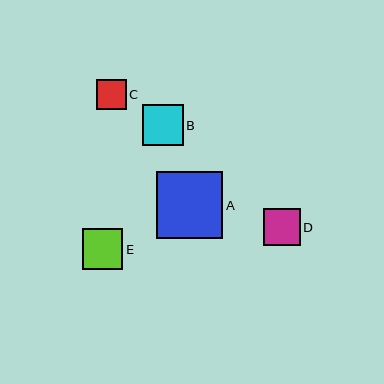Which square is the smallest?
Square C is the smallest with a size of approximately 30 pixels.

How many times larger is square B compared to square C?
Square B is approximately 1.4 times the size of square C.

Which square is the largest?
Square A is the largest with a size of approximately 66 pixels.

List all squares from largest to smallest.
From largest to smallest: A, B, E, D, C.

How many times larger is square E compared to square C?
Square E is approximately 1.4 times the size of square C.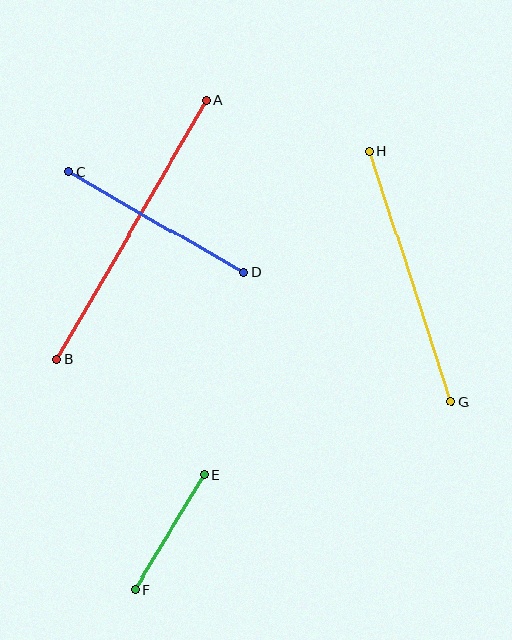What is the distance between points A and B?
The distance is approximately 299 pixels.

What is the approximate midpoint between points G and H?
The midpoint is at approximately (410, 276) pixels.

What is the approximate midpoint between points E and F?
The midpoint is at approximately (169, 532) pixels.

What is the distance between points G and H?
The distance is approximately 263 pixels.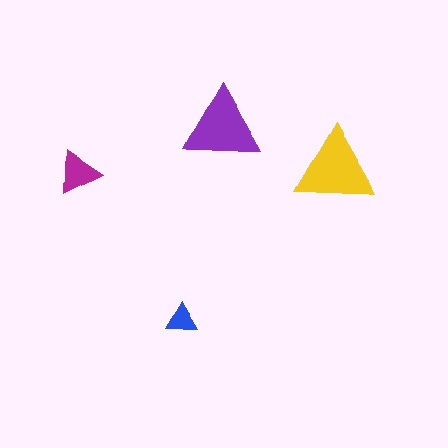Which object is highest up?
The purple triangle is topmost.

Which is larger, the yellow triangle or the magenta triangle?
The yellow one.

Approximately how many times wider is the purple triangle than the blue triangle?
About 2.5 times wider.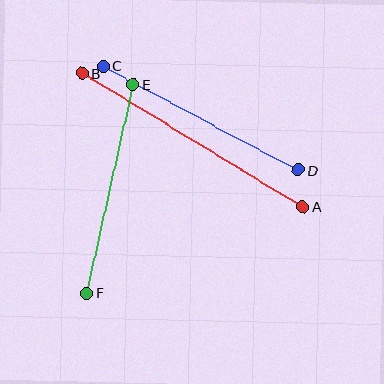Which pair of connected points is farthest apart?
Points A and B are farthest apart.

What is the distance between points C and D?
The distance is approximately 221 pixels.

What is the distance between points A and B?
The distance is approximately 258 pixels.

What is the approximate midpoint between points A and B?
The midpoint is at approximately (192, 140) pixels.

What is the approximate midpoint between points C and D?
The midpoint is at approximately (201, 118) pixels.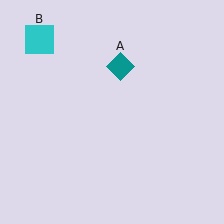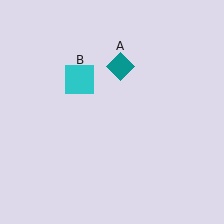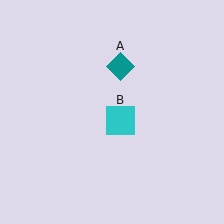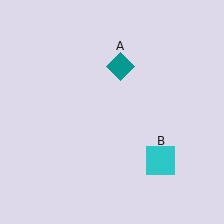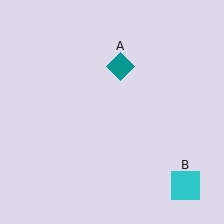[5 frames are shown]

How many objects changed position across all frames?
1 object changed position: cyan square (object B).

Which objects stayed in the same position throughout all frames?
Teal diamond (object A) remained stationary.